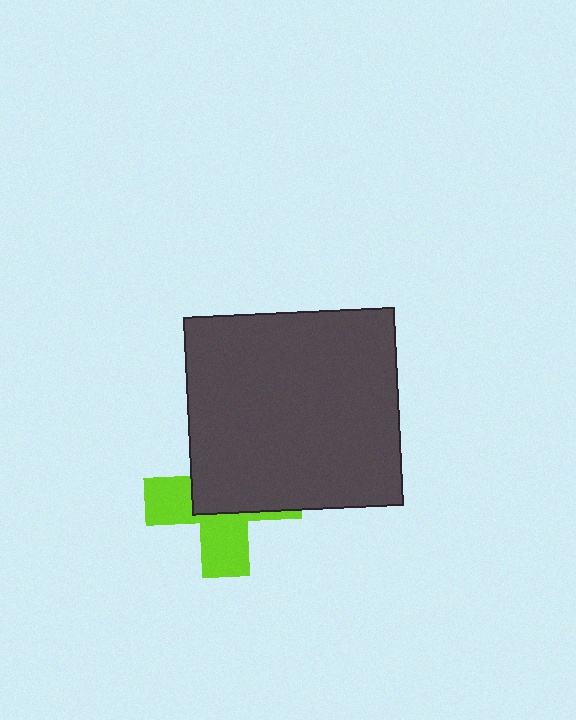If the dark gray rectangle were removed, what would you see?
You would see the complete lime cross.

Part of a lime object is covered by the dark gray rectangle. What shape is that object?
It is a cross.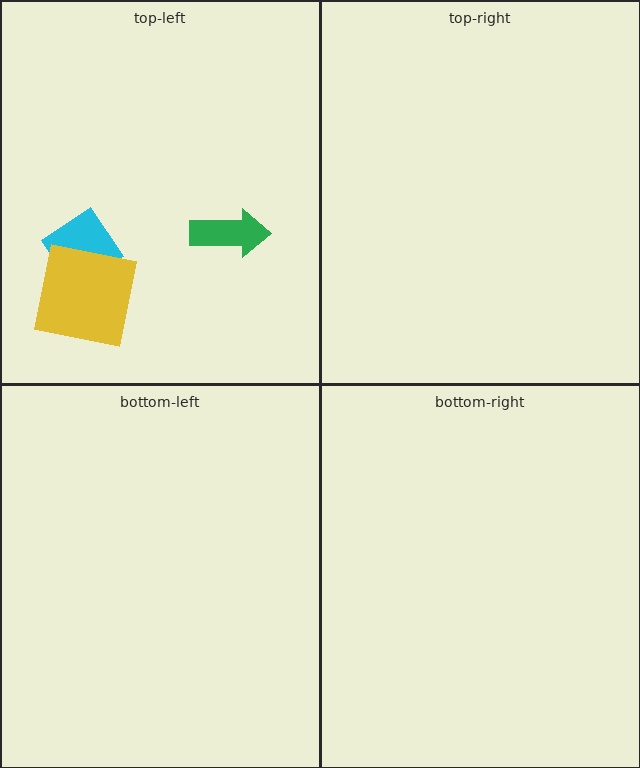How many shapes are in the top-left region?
3.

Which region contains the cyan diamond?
The top-left region.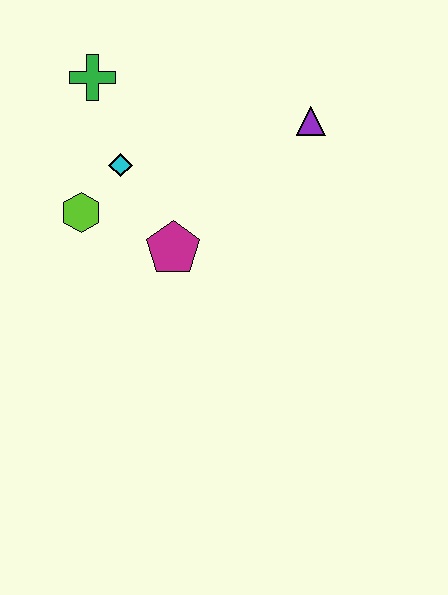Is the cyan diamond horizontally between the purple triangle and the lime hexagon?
Yes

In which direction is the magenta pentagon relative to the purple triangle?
The magenta pentagon is to the left of the purple triangle.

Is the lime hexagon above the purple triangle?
No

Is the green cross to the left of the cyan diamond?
Yes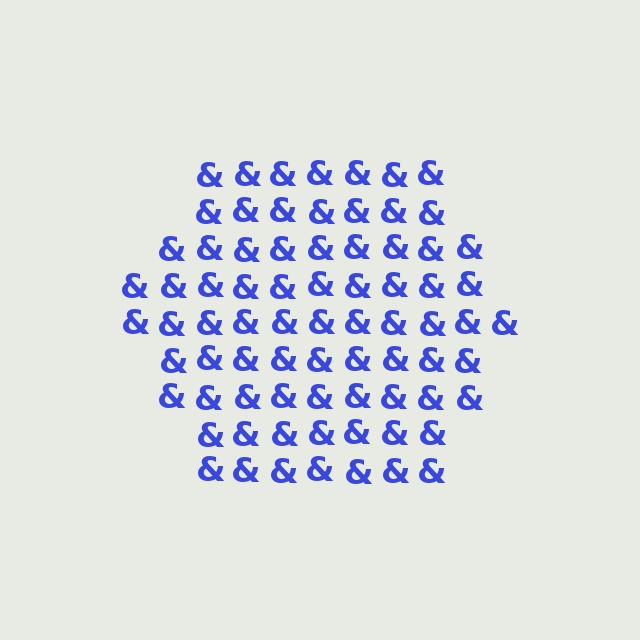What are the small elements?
The small elements are ampersands.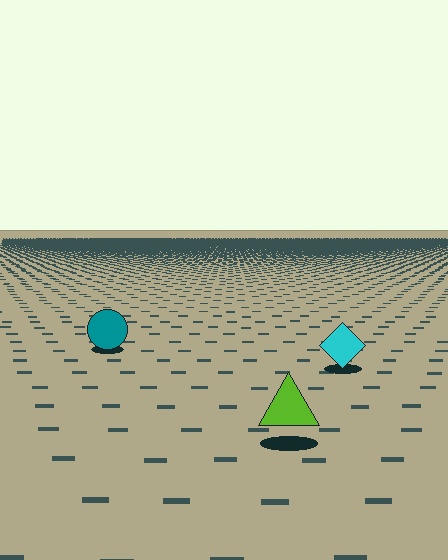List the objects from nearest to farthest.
From nearest to farthest: the lime triangle, the cyan diamond, the teal circle.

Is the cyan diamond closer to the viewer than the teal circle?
Yes. The cyan diamond is closer — you can tell from the texture gradient: the ground texture is coarser near it.